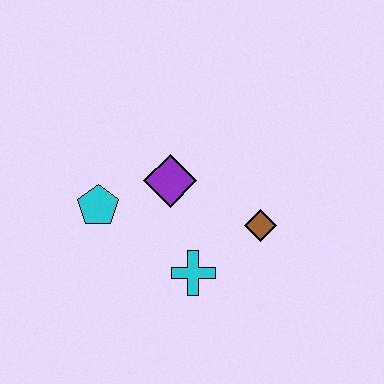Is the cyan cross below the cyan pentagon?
Yes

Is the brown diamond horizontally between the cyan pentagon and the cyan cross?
No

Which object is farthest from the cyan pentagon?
The brown diamond is farthest from the cyan pentagon.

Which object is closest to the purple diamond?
The cyan pentagon is closest to the purple diamond.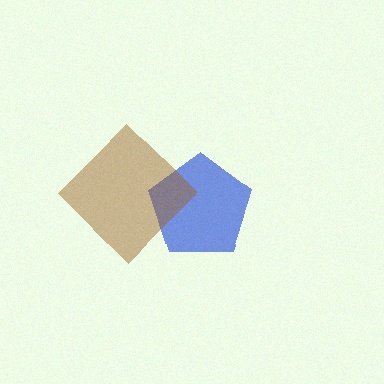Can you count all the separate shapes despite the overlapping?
Yes, there are 2 separate shapes.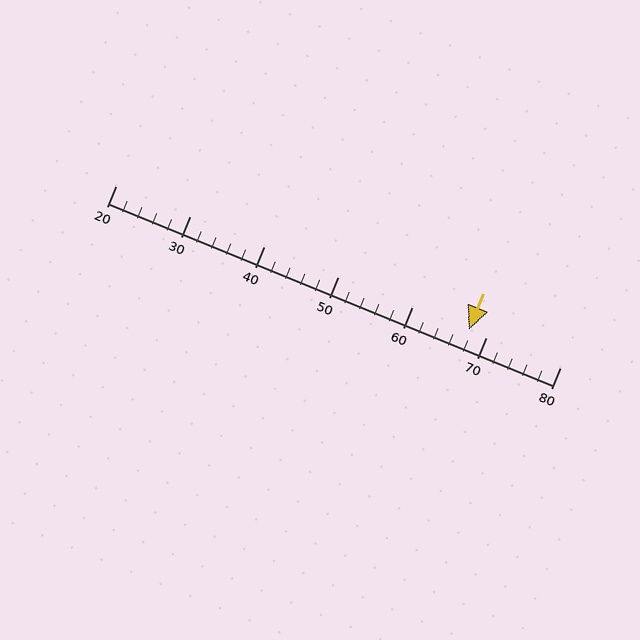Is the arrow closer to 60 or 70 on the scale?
The arrow is closer to 70.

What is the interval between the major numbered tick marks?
The major tick marks are spaced 10 units apart.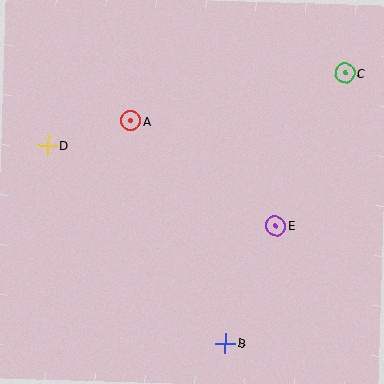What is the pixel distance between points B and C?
The distance between B and C is 295 pixels.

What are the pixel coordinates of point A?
Point A is at (131, 121).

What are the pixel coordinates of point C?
Point C is at (345, 73).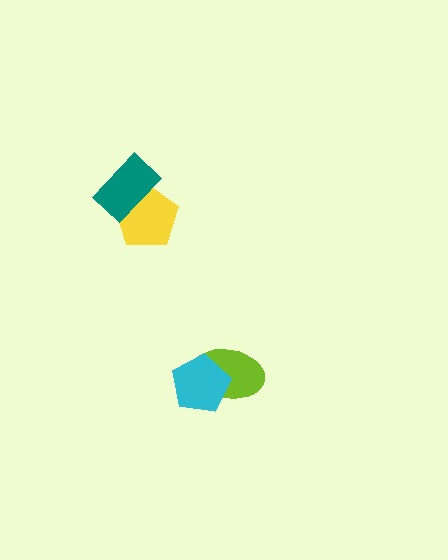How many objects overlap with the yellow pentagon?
1 object overlaps with the yellow pentagon.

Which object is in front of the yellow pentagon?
The teal rectangle is in front of the yellow pentagon.